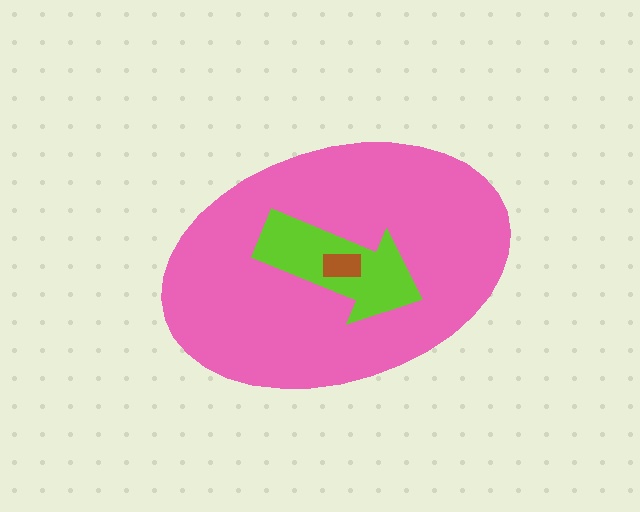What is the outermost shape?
The pink ellipse.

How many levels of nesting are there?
3.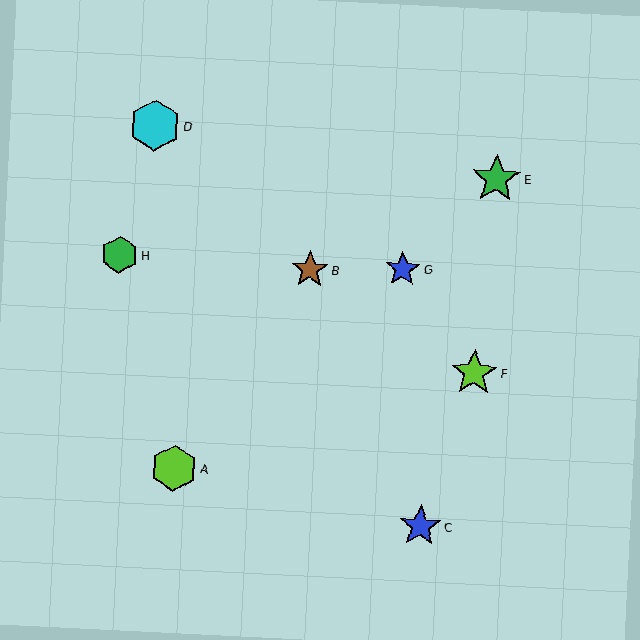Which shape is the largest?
The cyan hexagon (labeled D) is the largest.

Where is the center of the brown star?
The center of the brown star is at (310, 270).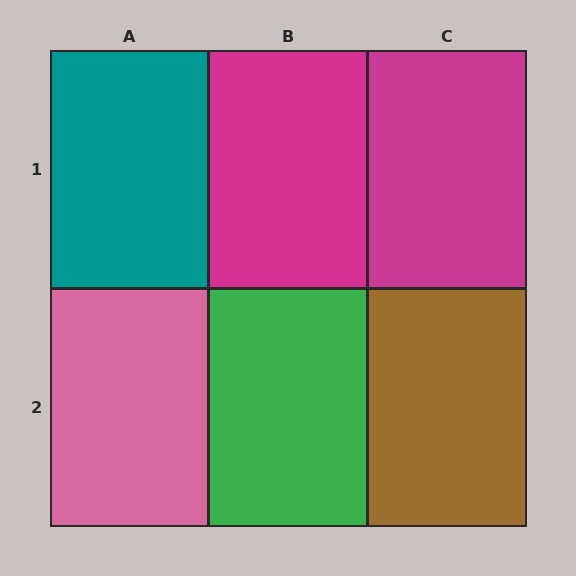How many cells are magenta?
2 cells are magenta.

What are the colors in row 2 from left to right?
Pink, green, brown.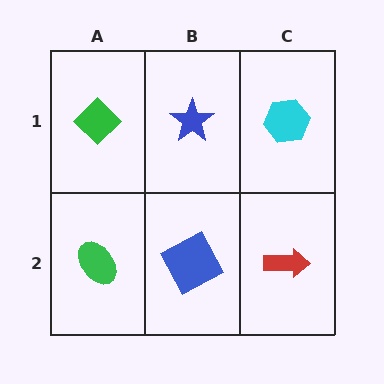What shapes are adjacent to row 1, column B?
A blue square (row 2, column B), a green diamond (row 1, column A), a cyan hexagon (row 1, column C).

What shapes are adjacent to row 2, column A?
A green diamond (row 1, column A), a blue square (row 2, column B).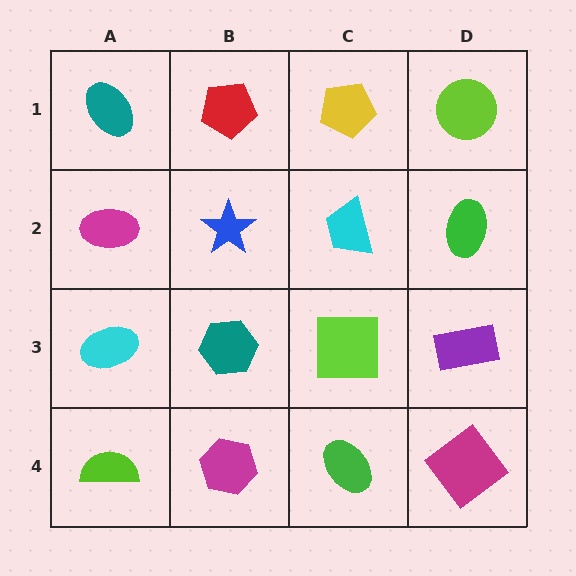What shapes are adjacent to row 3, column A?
A magenta ellipse (row 2, column A), a lime semicircle (row 4, column A), a teal hexagon (row 3, column B).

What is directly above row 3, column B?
A blue star.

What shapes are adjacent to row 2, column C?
A yellow pentagon (row 1, column C), a lime square (row 3, column C), a blue star (row 2, column B), a green ellipse (row 2, column D).